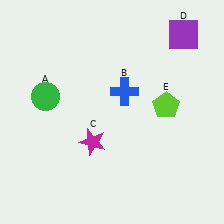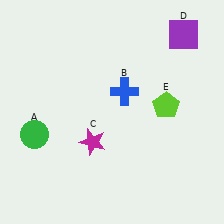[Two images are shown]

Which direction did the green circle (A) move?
The green circle (A) moved down.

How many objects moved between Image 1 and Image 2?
1 object moved between the two images.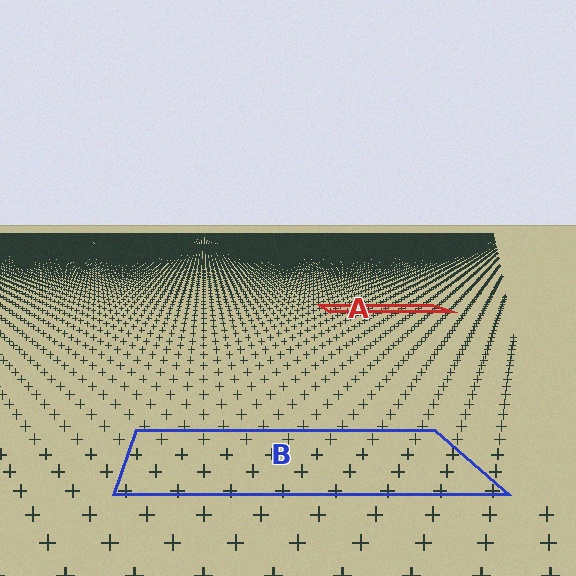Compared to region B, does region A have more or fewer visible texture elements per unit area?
Region A has more texture elements per unit area — they are packed more densely because it is farther away.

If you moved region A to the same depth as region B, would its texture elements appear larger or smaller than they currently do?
They would appear larger. At a closer depth, the same texture elements are projected at a bigger on-screen size.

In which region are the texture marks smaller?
The texture marks are smaller in region A, because it is farther away.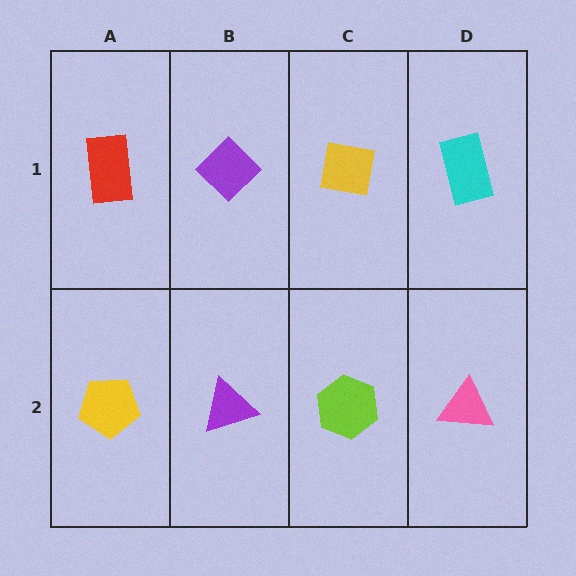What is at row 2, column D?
A pink triangle.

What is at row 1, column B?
A purple diamond.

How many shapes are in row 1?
4 shapes.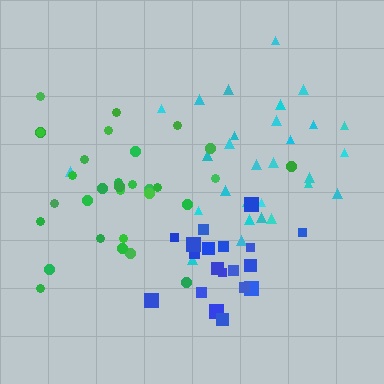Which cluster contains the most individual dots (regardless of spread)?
Green (31).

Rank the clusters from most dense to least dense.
blue, green, cyan.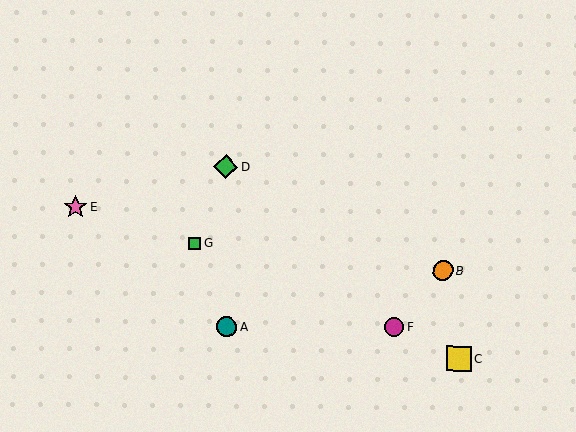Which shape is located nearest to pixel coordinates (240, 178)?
The green diamond (labeled D) at (226, 167) is nearest to that location.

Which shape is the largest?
The yellow square (labeled C) is the largest.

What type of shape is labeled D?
Shape D is a green diamond.